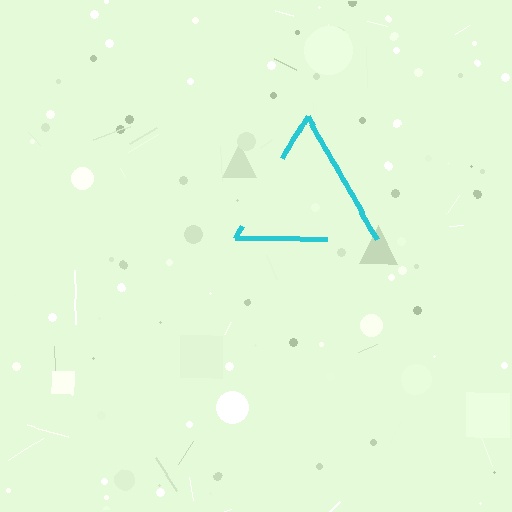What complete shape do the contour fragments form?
The contour fragments form a triangle.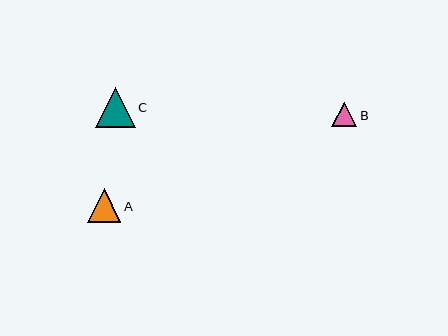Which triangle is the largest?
Triangle C is the largest with a size of approximately 40 pixels.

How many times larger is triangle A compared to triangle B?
Triangle A is approximately 1.4 times the size of triangle B.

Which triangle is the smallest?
Triangle B is the smallest with a size of approximately 25 pixels.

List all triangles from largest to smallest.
From largest to smallest: C, A, B.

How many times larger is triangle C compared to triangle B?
Triangle C is approximately 1.6 times the size of triangle B.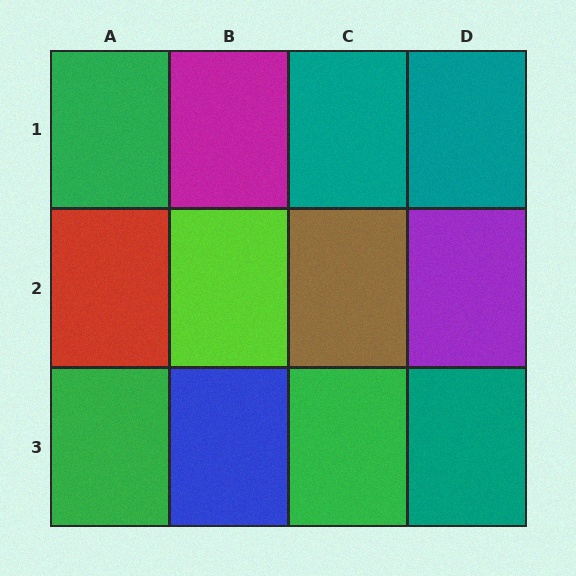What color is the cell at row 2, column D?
Purple.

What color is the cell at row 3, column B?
Blue.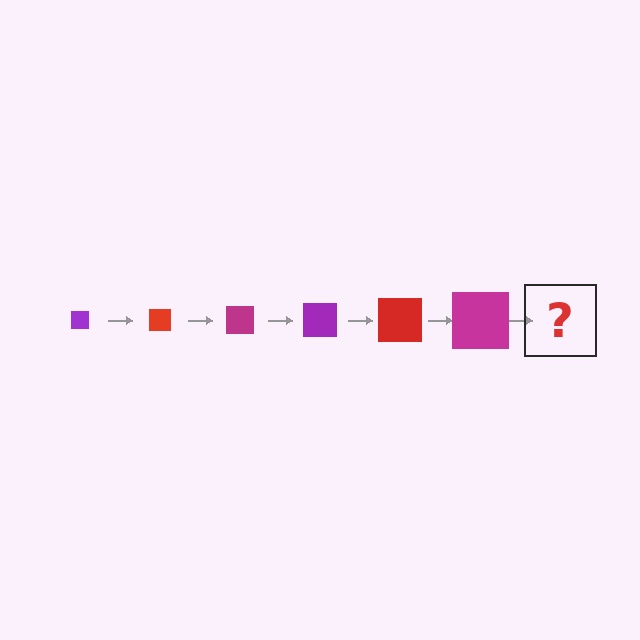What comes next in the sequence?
The next element should be a purple square, larger than the previous one.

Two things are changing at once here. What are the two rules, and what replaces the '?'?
The two rules are that the square grows larger each step and the color cycles through purple, red, and magenta. The '?' should be a purple square, larger than the previous one.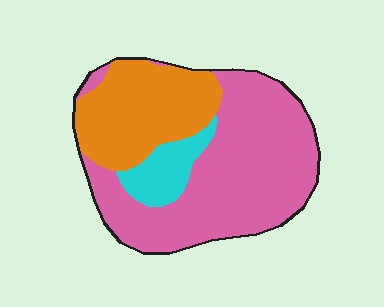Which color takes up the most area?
Pink, at roughly 60%.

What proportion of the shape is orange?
Orange takes up between a sixth and a third of the shape.